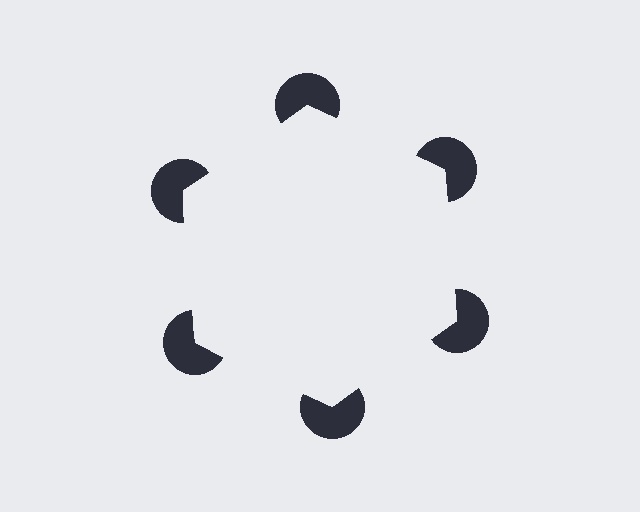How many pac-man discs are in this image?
There are 6 — one at each vertex of the illusory hexagon.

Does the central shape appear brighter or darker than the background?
It typically appears slightly brighter than the background, even though no actual brightness change is drawn.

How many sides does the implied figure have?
6 sides.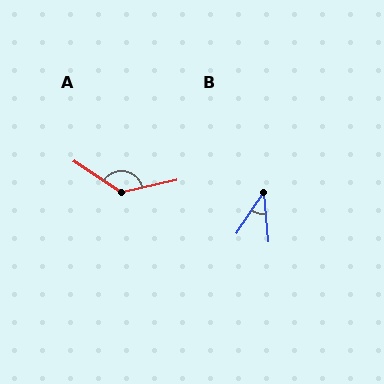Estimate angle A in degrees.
Approximately 134 degrees.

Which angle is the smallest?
B, at approximately 39 degrees.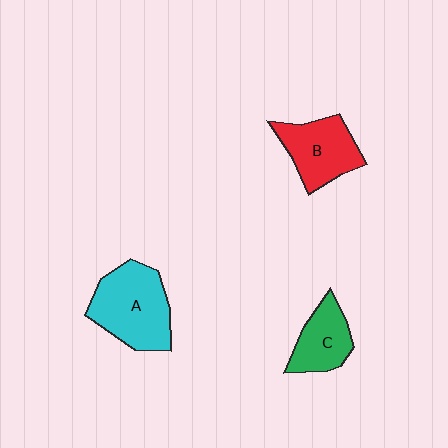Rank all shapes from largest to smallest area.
From largest to smallest: A (cyan), B (red), C (green).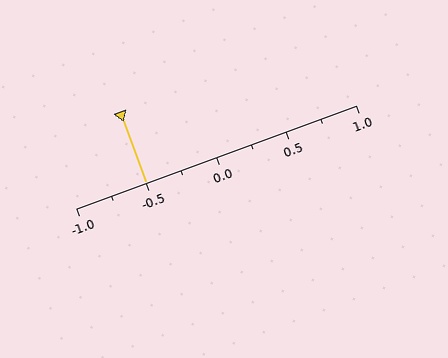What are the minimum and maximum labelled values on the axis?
The axis runs from -1.0 to 1.0.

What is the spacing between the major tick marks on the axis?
The major ticks are spaced 0.5 apart.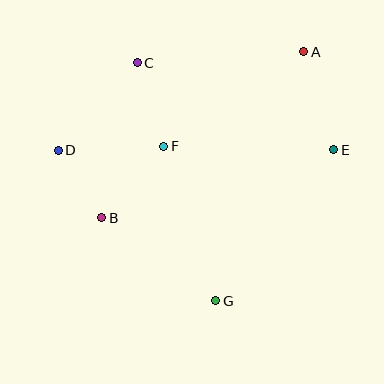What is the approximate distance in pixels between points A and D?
The distance between A and D is approximately 264 pixels.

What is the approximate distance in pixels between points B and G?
The distance between B and G is approximately 141 pixels.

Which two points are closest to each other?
Points B and D are closest to each other.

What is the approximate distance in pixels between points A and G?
The distance between A and G is approximately 264 pixels.